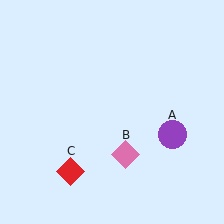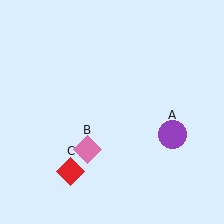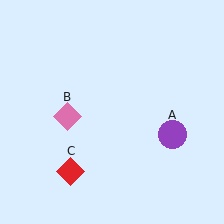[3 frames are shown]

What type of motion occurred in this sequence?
The pink diamond (object B) rotated clockwise around the center of the scene.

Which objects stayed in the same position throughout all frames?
Purple circle (object A) and red diamond (object C) remained stationary.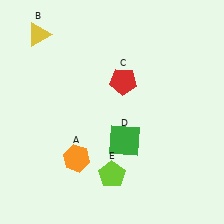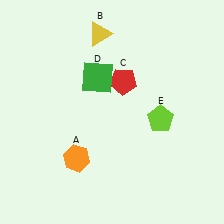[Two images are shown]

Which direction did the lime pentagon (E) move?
The lime pentagon (E) moved up.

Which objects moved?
The objects that moved are: the yellow triangle (B), the green square (D), the lime pentagon (E).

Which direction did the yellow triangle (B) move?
The yellow triangle (B) moved right.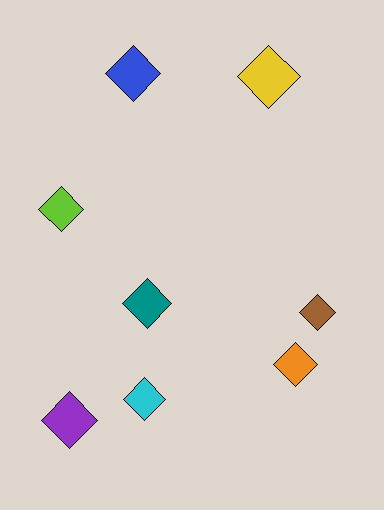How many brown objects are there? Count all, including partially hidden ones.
There is 1 brown object.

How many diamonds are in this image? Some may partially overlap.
There are 8 diamonds.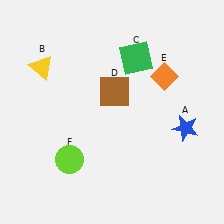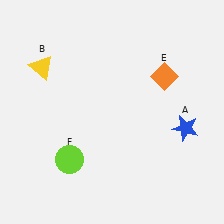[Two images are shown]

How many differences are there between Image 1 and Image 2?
There are 2 differences between the two images.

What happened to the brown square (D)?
The brown square (D) was removed in Image 2. It was in the top-right area of Image 1.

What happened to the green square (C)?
The green square (C) was removed in Image 2. It was in the top-right area of Image 1.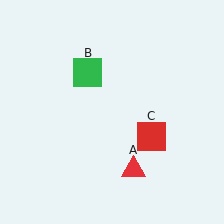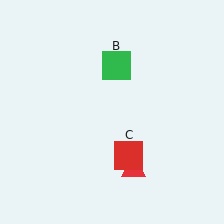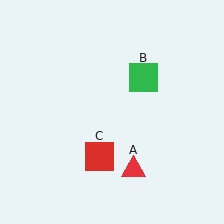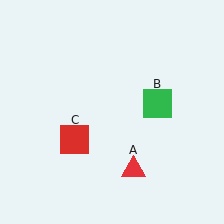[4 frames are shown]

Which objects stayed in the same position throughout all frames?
Red triangle (object A) remained stationary.